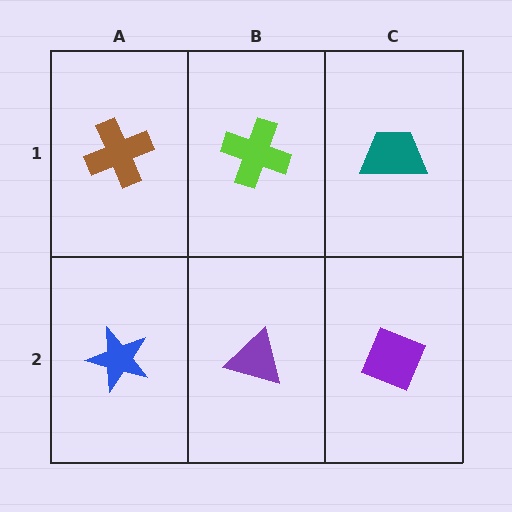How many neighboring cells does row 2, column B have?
3.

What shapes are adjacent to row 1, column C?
A purple diamond (row 2, column C), a lime cross (row 1, column B).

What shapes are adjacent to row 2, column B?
A lime cross (row 1, column B), a blue star (row 2, column A), a purple diamond (row 2, column C).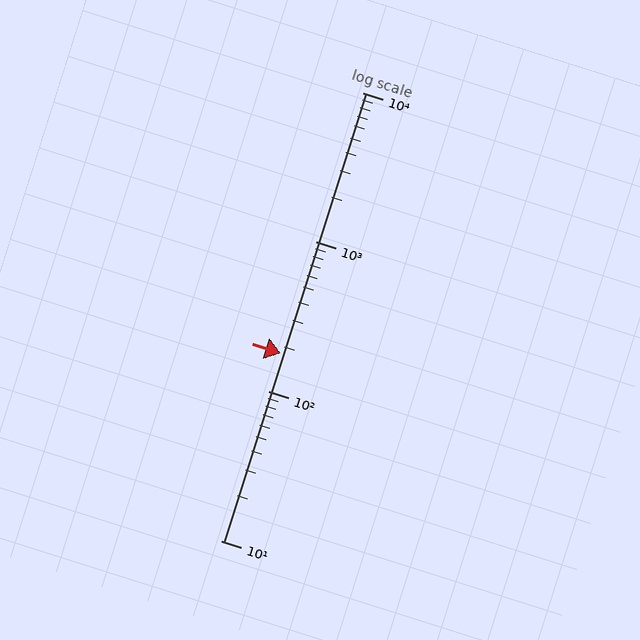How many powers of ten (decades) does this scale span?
The scale spans 3 decades, from 10 to 10000.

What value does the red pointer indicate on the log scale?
The pointer indicates approximately 180.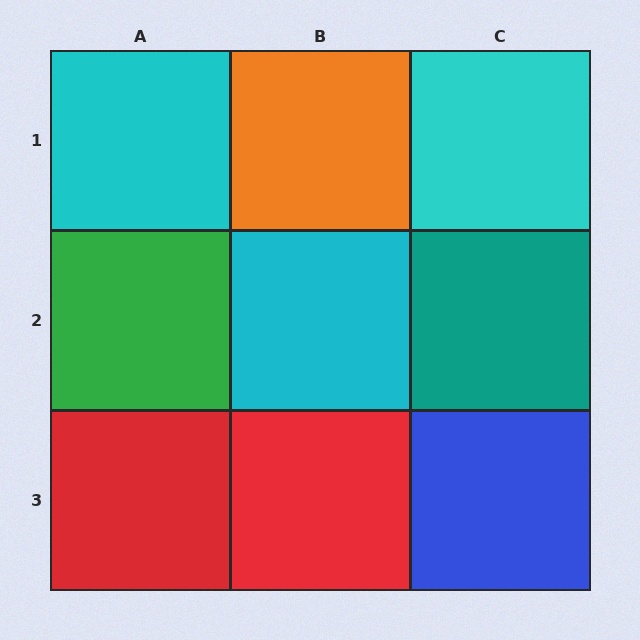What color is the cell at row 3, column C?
Blue.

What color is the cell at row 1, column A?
Cyan.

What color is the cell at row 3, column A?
Red.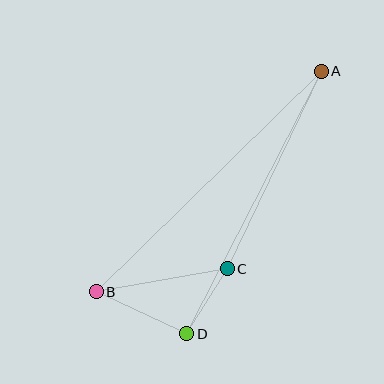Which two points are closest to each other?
Points C and D are closest to each other.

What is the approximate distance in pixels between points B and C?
The distance between B and C is approximately 133 pixels.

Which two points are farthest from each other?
Points A and B are farthest from each other.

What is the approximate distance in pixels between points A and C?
The distance between A and C is approximately 219 pixels.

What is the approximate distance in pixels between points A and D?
The distance between A and D is approximately 295 pixels.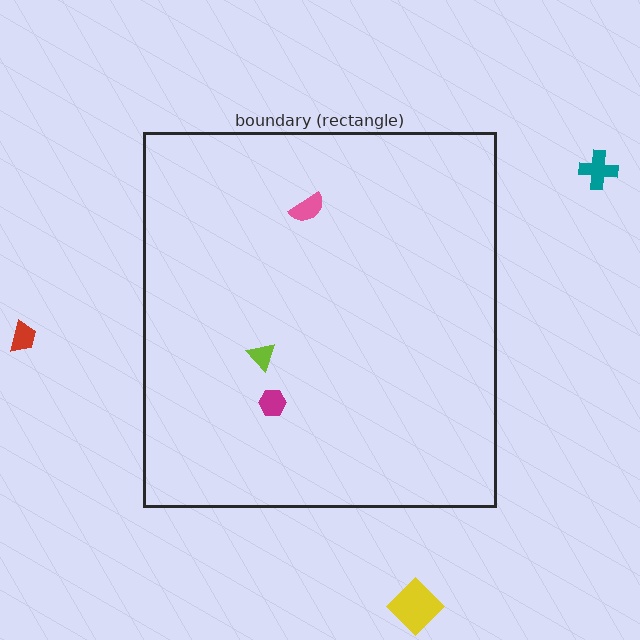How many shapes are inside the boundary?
3 inside, 3 outside.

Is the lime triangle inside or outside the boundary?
Inside.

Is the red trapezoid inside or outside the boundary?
Outside.